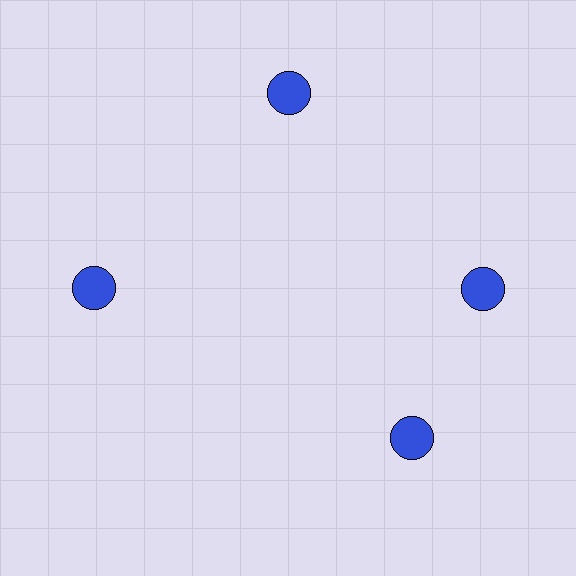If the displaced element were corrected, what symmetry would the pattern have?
It would have 4-fold rotational symmetry — the pattern would map onto itself every 90 degrees.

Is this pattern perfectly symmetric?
No. The 4 blue circles are arranged in a ring, but one element near the 6 o'clock position is rotated out of alignment along the ring, breaking the 4-fold rotational symmetry.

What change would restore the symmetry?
The symmetry would be restored by rotating it back into even spacing with its neighbors so that all 4 circles sit at equal angles and equal distance from the center.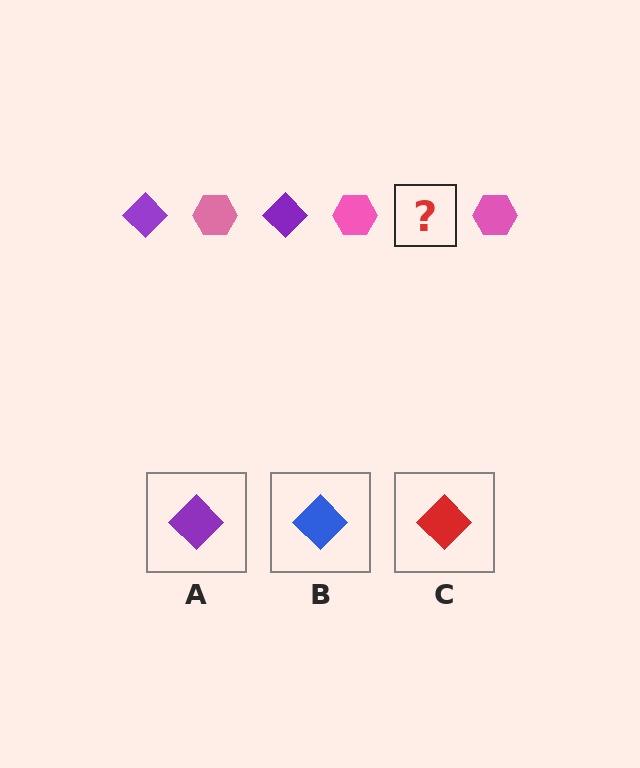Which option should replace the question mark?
Option A.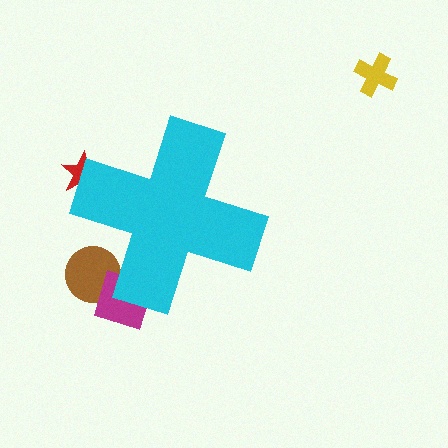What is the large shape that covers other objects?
A cyan cross.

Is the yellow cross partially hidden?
No, the yellow cross is fully visible.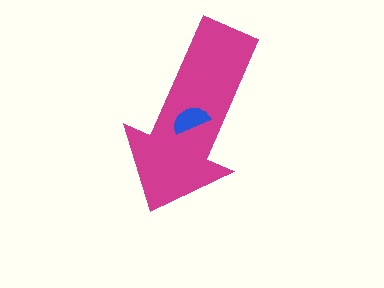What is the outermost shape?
The magenta arrow.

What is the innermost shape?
The blue semicircle.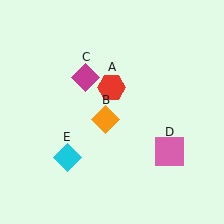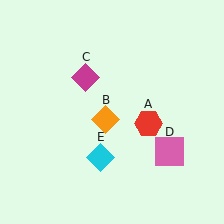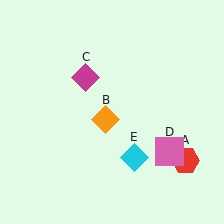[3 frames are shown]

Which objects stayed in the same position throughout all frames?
Orange diamond (object B) and magenta diamond (object C) and pink square (object D) remained stationary.